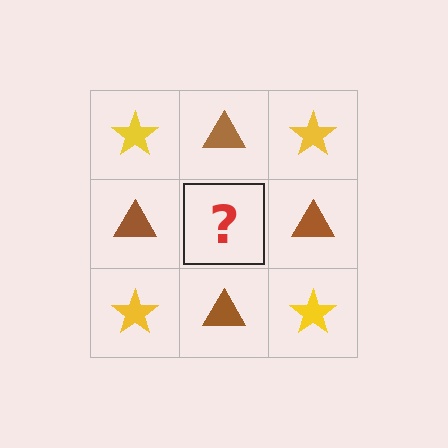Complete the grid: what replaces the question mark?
The question mark should be replaced with a yellow star.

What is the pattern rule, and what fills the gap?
The rule is that it alternates yellow star and brown triangle in a checkerboard pattern. The gap should be filled with a yellow star.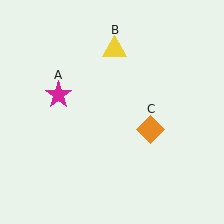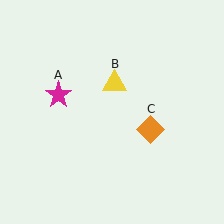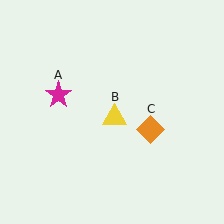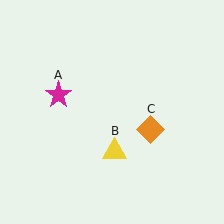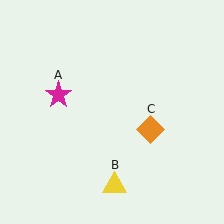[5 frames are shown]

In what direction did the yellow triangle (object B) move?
The yellow triangle (object B) moved down.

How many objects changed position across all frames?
1 object changed position: yellow triangle (object B).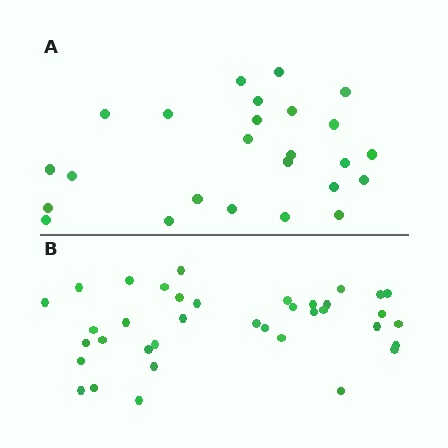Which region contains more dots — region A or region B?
Region B (the bottom region) has more dots.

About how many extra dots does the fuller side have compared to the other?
Region B has roughly 12 or so more dots than region A.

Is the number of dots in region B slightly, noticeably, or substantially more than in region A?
Region B has substantially more. The ratio is roughly 1.5 to 1.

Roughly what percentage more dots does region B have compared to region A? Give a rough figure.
About 50% more.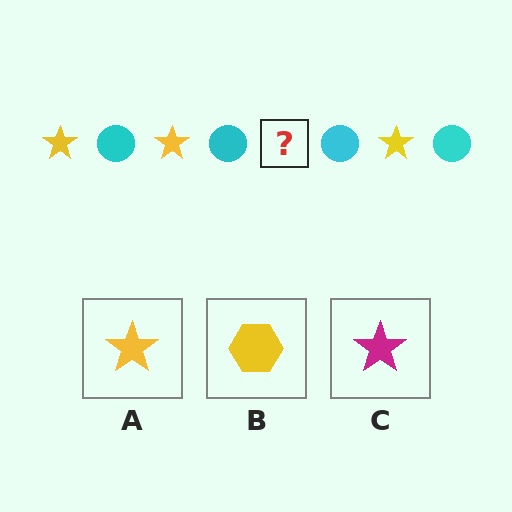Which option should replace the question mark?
Option A.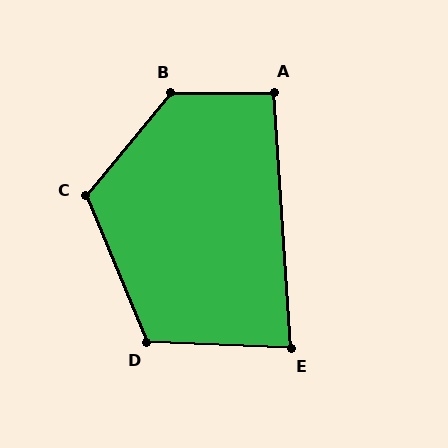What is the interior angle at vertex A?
Approximately 93 degrees (approximately right).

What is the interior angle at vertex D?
Approximately 115 degrees (obtuse).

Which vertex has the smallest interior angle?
E, at approximately 84 degrees.